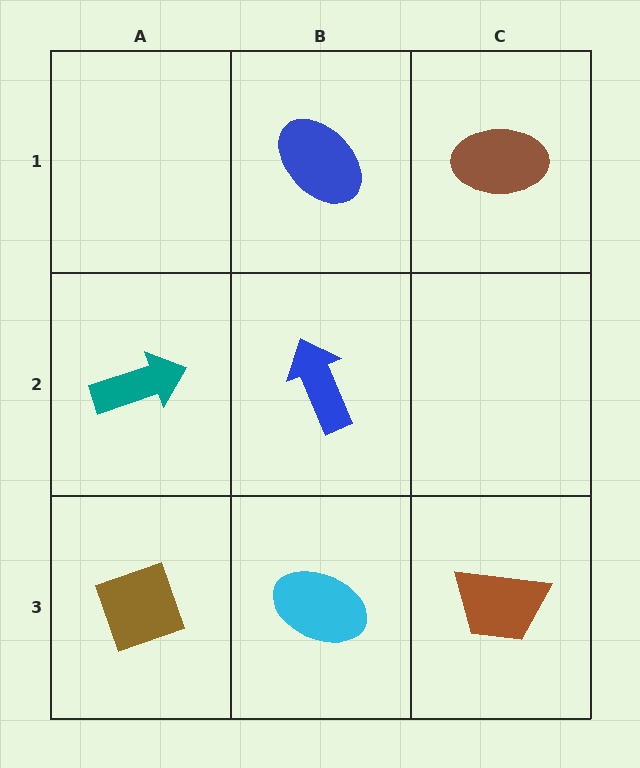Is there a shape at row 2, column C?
No, that cell is empty.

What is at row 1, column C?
A brown ellipse.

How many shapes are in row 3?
3 shapes.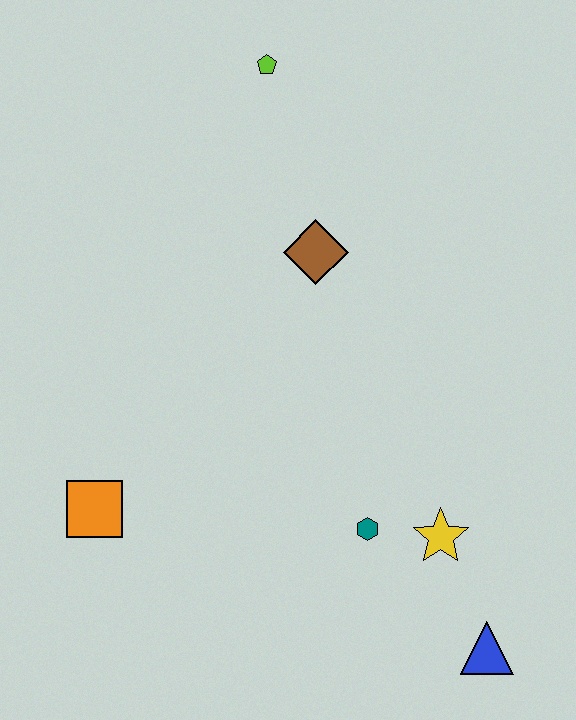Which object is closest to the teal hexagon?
The yellow star is closest to the teal hexagon.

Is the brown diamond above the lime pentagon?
No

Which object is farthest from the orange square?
The lime pentagon is farthest from the orange square.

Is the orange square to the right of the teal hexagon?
No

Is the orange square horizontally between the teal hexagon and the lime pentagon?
No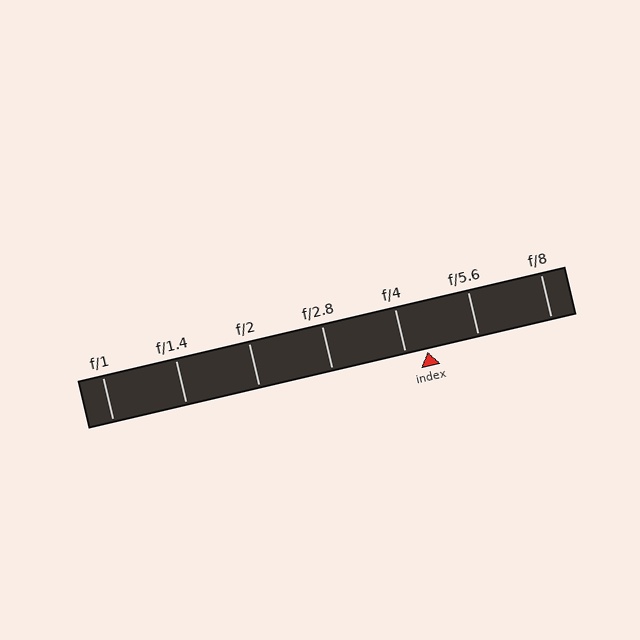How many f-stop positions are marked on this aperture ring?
There are 7 f-stop positions marked.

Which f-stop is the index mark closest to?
The index mark is closest to f/4.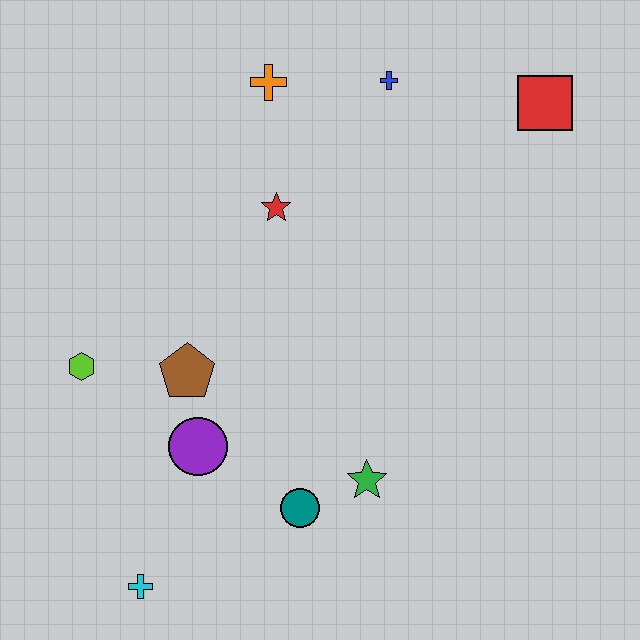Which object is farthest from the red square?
The cyan cross is farthest from the red square.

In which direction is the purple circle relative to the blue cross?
The purple circle is below the blue cross.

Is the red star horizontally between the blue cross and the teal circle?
No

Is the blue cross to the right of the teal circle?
Yes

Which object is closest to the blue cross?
The orange cross is closest to the blue cross.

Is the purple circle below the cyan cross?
No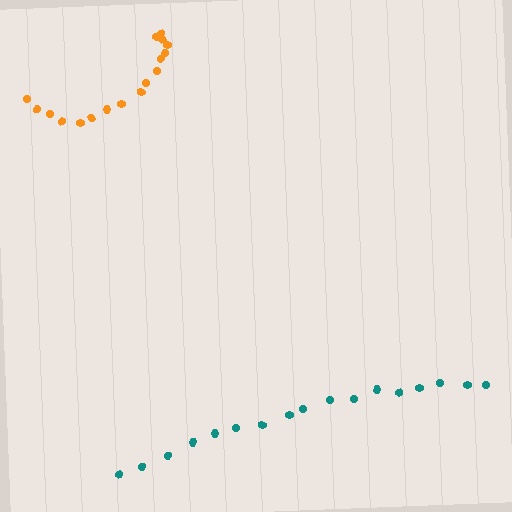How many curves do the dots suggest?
There are 2 distinct paths.